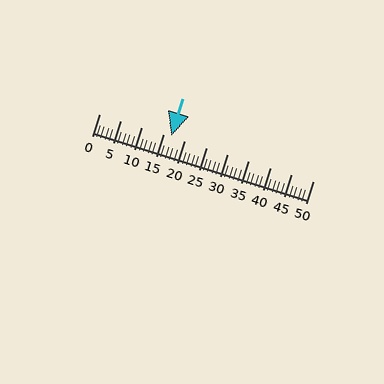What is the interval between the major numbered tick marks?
The major tick marks are spaced 5 units apart.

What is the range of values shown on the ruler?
The ruler shows values from 0 to 50.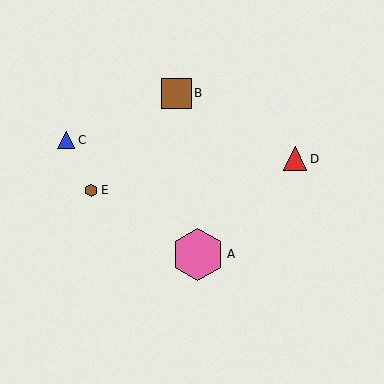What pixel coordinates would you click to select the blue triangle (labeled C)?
Click at (66, 140) to select the blue triangle C.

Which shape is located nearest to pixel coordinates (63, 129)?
The blue triangle (labeled C) at (66, 140) is nearest to that location.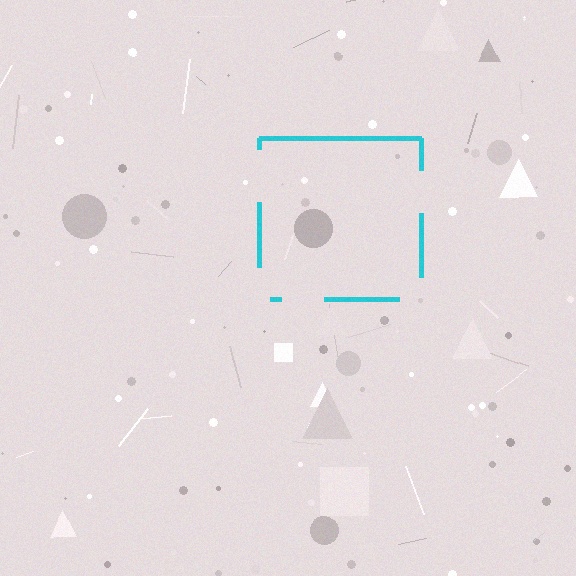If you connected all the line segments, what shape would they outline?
They would outline a square.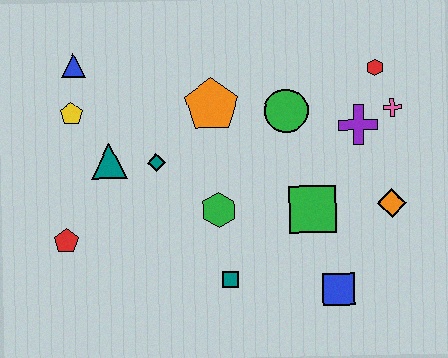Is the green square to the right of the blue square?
No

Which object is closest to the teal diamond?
The teal triangle is closest to the teal diamond.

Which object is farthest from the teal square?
The blue triangle is farthest from the teal square.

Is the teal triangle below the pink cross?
Yes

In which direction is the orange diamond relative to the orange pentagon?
The orange diamond is to the right of the orange pentagon.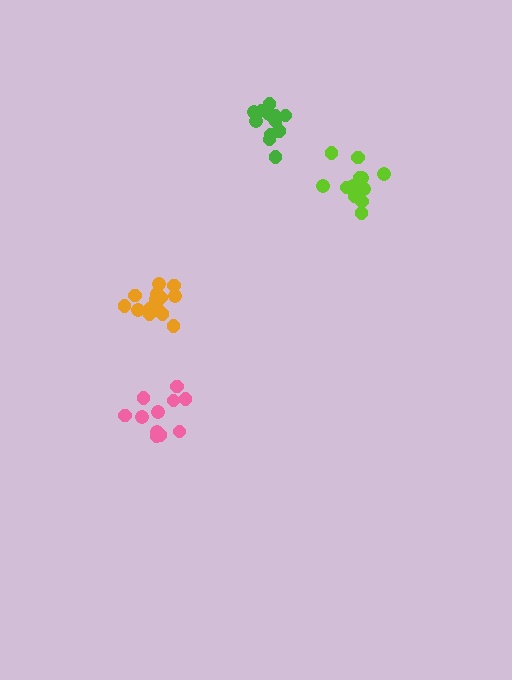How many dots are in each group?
Group 1: 11 dots, Group 2: 14 dots, Group 3: 13 dots, Group 4: 14 dots (52 total).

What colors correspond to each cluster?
The clusters are colored: pink, lime, green, orange.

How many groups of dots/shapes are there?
There are 4 groups.